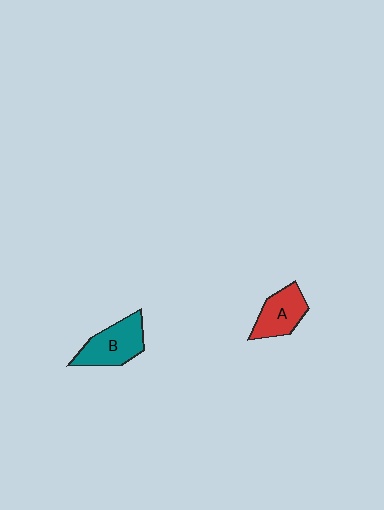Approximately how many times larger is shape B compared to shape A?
Approximately 1.2 times.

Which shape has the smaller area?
Shape A (red).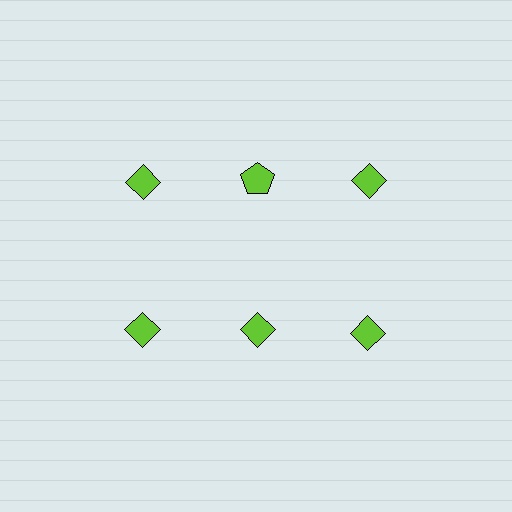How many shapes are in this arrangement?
There are 6 shapes arranged in a grid pattern.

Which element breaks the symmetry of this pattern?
The lime pentagon in the top row, second from left column breaks the symmetry. All other shapes are lime diamonds.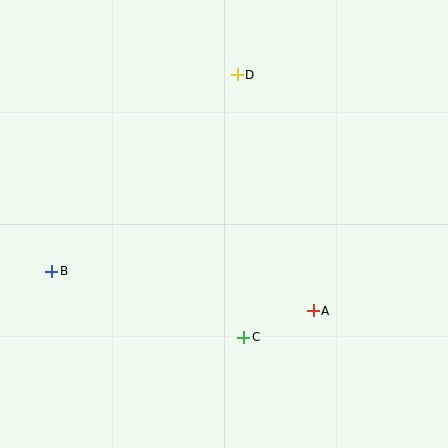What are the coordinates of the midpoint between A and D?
The midpoint between A and D is at (275, 193).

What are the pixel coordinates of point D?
Point D is at (237, 75).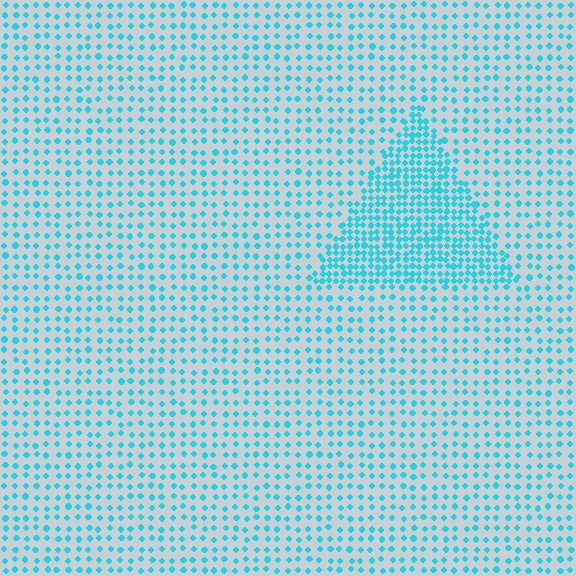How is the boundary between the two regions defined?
The boundary is defined by a change in element density (approximately 2.3x ratio). All elements are the same color, size, and shape.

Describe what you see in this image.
The image contains small cyan elements arranged at two different densities. A triangle-shaped region is visible where the elements are more densely packed than the surrounding area.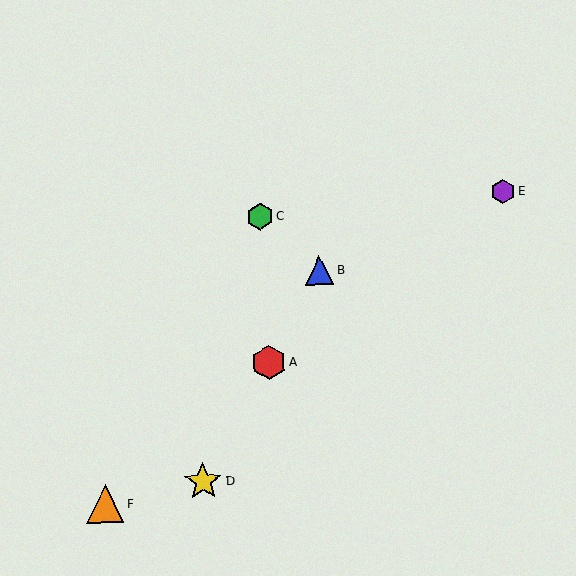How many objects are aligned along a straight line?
3 objects (A, B, D) are aligned along a straight line.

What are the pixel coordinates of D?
Object D is at (203, 482).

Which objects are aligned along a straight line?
Objects A, B, D are aligned along a straight line.